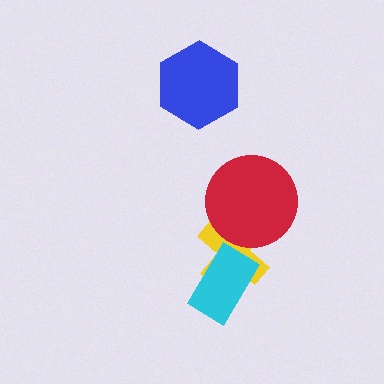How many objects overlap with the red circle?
1 object overlaps with the red circle.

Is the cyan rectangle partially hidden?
No, no other shape covers it.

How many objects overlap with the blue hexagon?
0 objects overlap with the blue hexagon.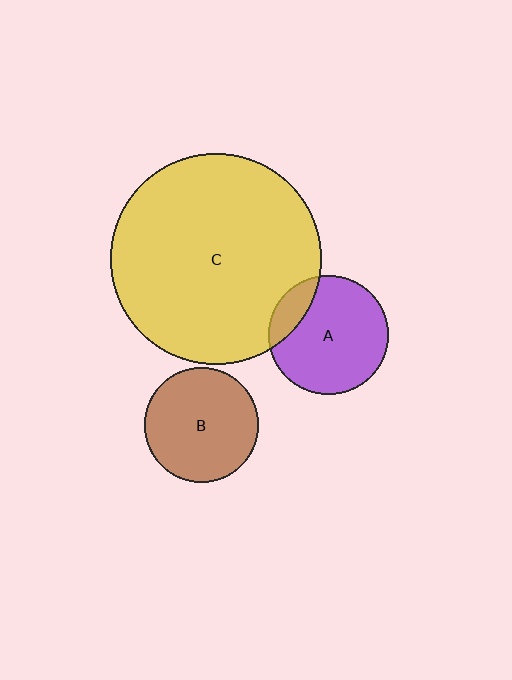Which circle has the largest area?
Circle C (yellow).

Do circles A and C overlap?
Yes.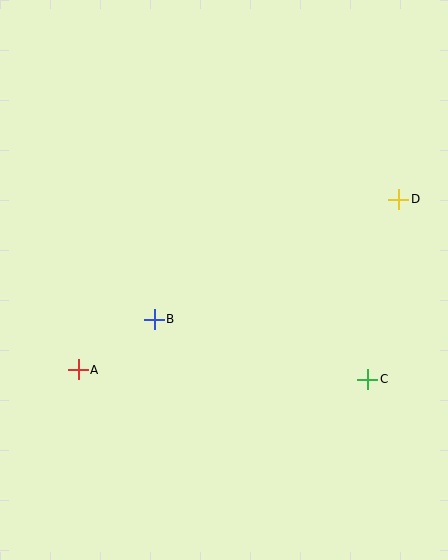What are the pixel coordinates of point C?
Point C is at (368, 379).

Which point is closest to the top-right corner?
Point D is closest to the top-right corner.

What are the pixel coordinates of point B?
Point B is at (154, 319).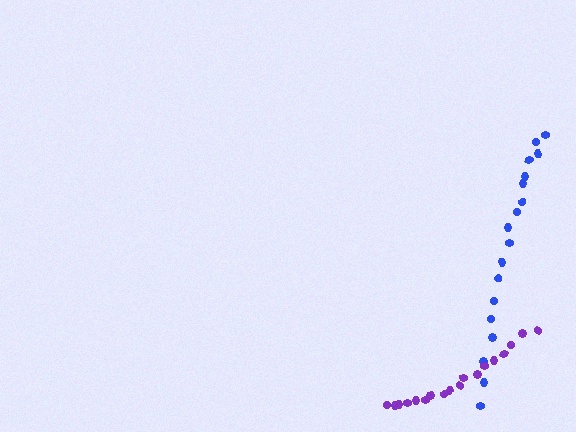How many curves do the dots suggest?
There are 2 distinct paths.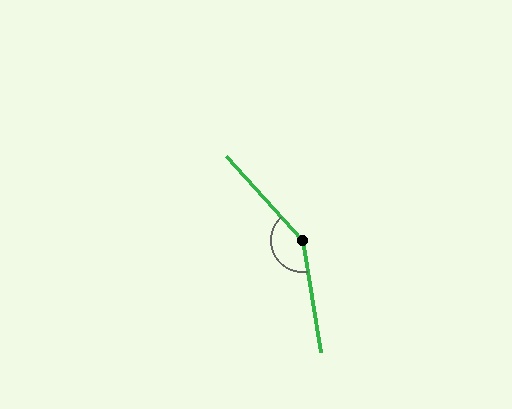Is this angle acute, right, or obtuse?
It is obtuse.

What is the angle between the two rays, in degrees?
Approximately 147 degrees.